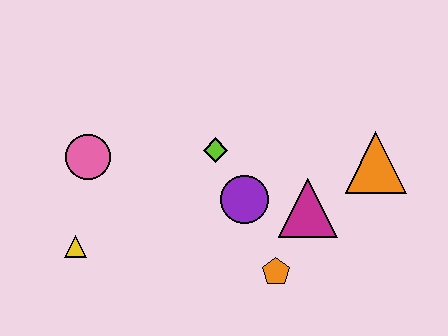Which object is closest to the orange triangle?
The magenta triangle is closest to the orange triangle.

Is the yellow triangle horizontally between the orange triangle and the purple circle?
No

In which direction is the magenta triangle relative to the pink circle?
The magenta triangle is to the right of the pink circle.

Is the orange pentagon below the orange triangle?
Yes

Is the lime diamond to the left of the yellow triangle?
No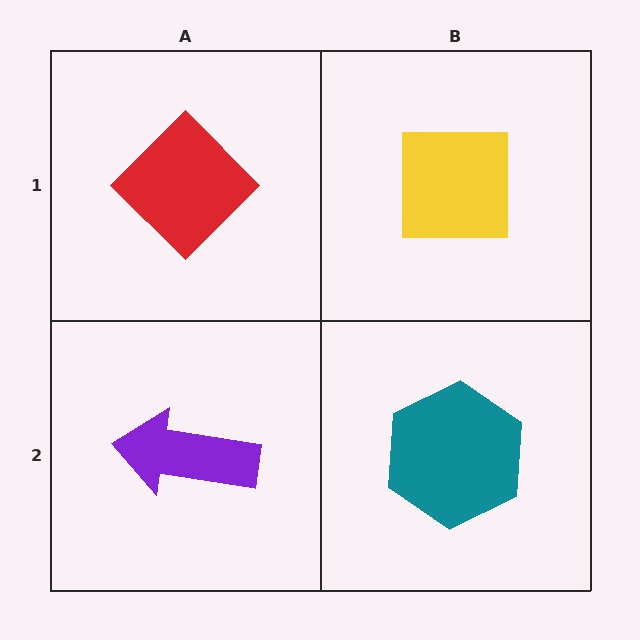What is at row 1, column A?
A red diamond.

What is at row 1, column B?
A yellow square.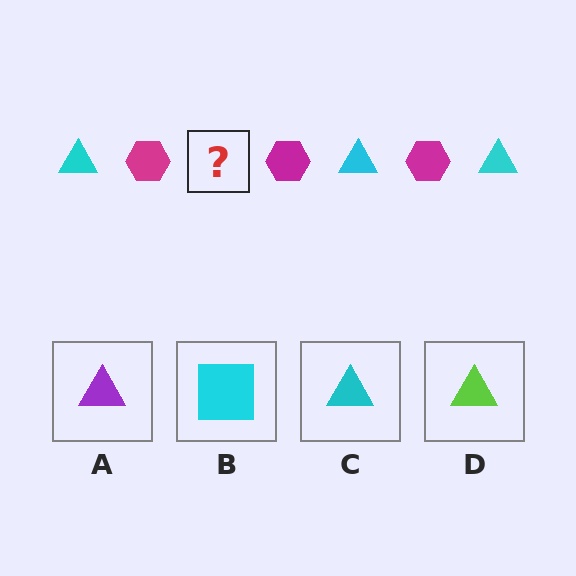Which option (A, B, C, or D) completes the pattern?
C.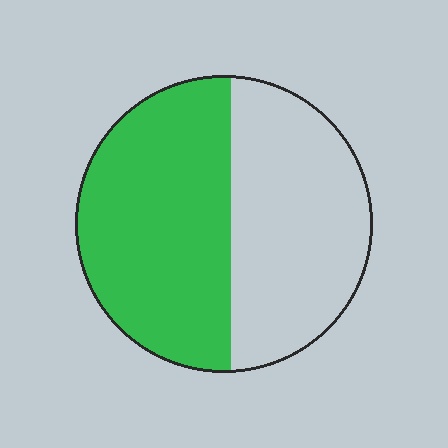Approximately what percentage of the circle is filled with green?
Approximately 55%.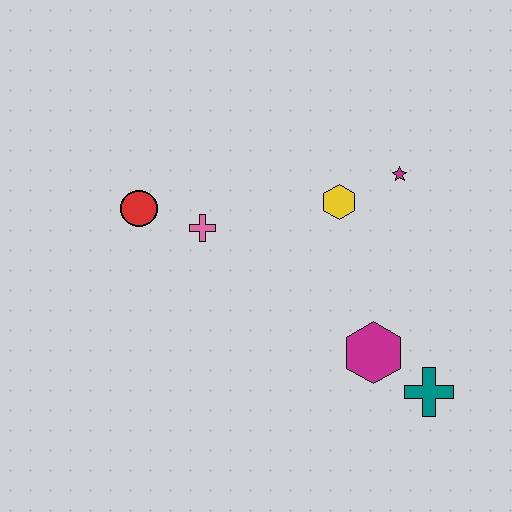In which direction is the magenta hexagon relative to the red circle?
The magenta hexagon is to the right of the red circle.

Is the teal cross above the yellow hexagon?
No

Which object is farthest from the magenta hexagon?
The red circle is farthest from the magenta hexagon.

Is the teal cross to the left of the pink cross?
No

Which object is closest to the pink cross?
The red circle is closest to the pink cross.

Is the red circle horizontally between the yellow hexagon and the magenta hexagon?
No